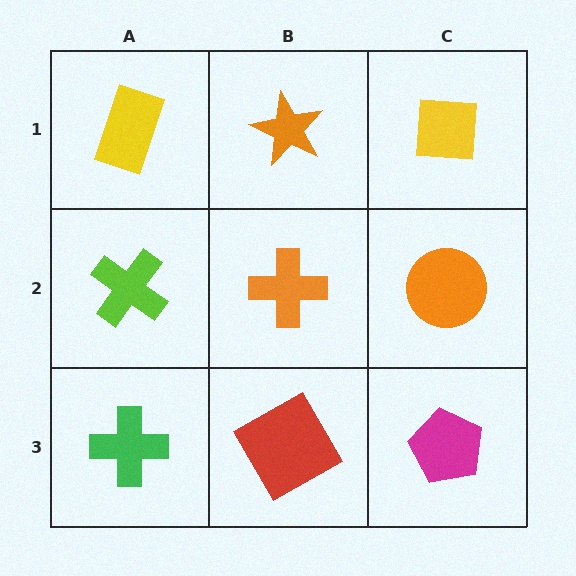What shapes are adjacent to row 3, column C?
An orange circle (row 2, column C), a red square (row 3, column B).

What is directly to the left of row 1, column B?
A yellow rectangle.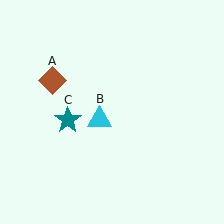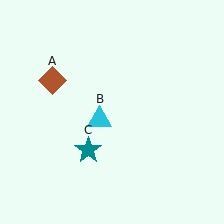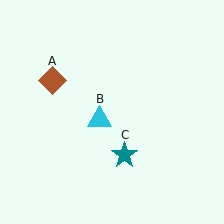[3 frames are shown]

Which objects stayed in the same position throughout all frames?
Brown diamond (object A) and cyan triangle (object B) remained stationary.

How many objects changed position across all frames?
1 object changed position: teal star (object C).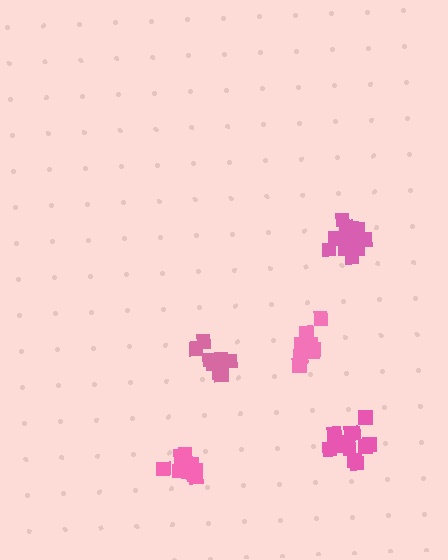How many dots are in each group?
Group 1: 14 dots, Group 2: 9 dots, Group 3: 10 dots, Group 4: 11 dots, Group 5: 14 dots (58 total).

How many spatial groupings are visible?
There are 5 spatial groupings.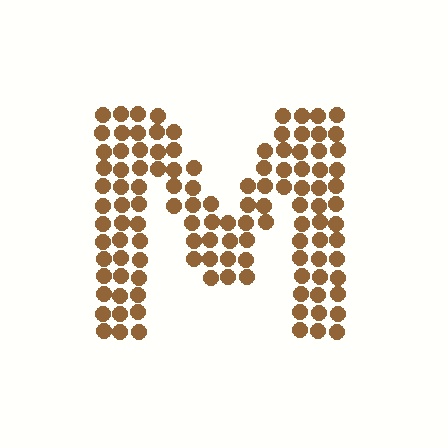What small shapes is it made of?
It is made of small circles.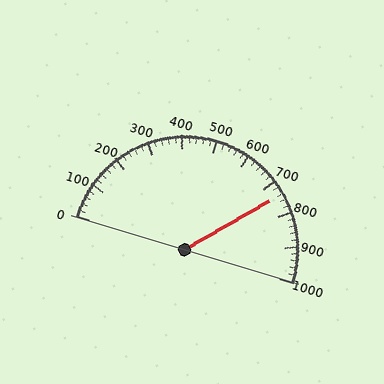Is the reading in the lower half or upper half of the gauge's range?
The reading is in the upper half of the range (0 to 1000).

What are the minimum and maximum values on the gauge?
The gauge ranges from 0 to 1000.